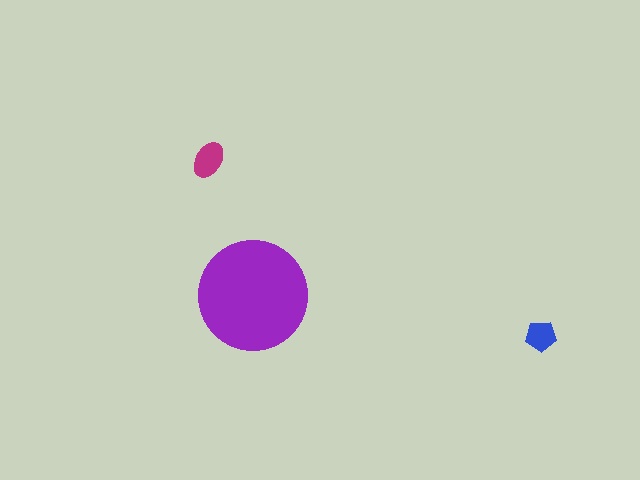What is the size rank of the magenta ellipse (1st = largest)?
2nd.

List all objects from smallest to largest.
The blue pentagon, the magenta ellipse, the purple circle.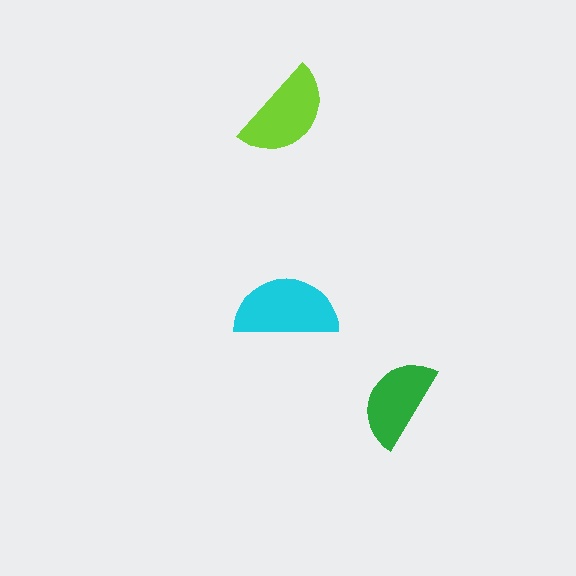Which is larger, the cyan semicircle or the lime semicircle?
The cyan one.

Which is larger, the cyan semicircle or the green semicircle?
The cyan one.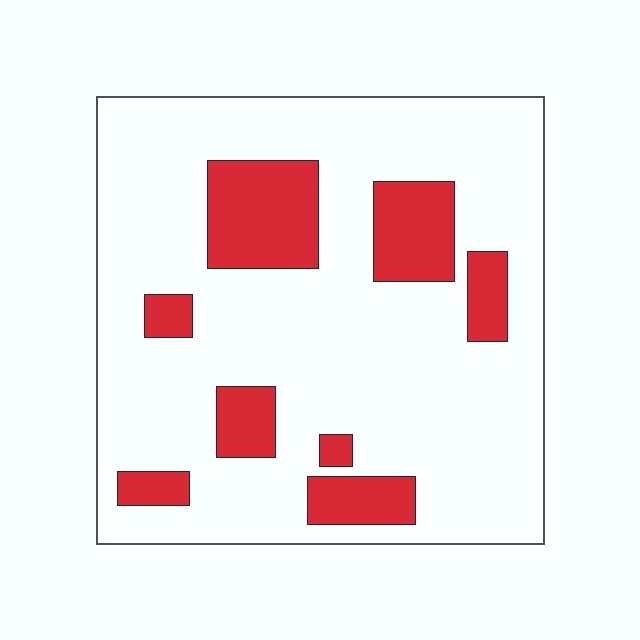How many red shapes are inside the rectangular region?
8.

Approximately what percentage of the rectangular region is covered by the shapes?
Approximately 20%.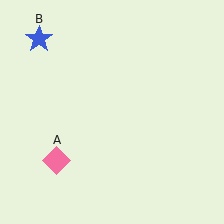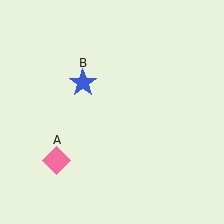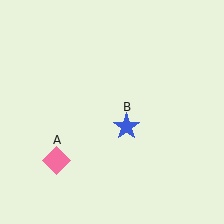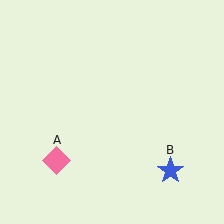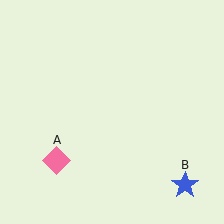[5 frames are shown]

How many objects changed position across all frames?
1 object changed position: blue star (object B).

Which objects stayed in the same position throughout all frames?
Pink diamond (object A) remained stationary.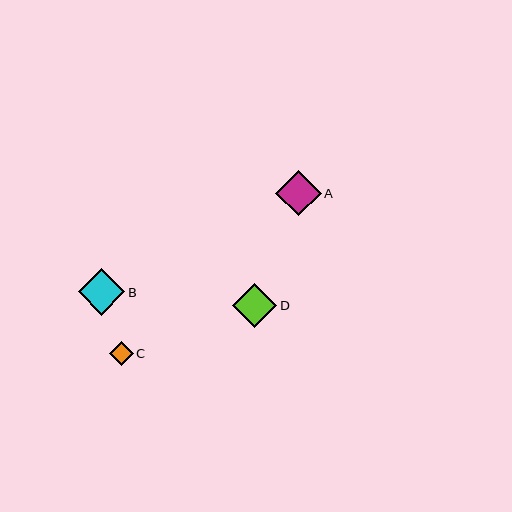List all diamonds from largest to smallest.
From largest to smallest: B, A, D, C.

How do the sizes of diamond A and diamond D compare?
Diamond A and diamond D are approximately the same size.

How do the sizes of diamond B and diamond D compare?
Diamond B and diamond D are approximately the same size.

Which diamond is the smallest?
Diamond C is the smallest with a size of approximately 24 pixels.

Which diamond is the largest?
Diamond B is the largest with a size of approximately 47 pixels.